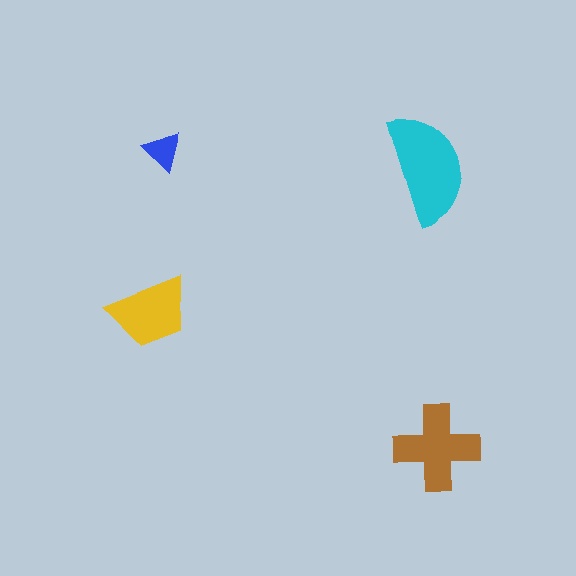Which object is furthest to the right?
The cyan semicircle is rightmost.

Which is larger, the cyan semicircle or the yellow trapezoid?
The cyan semicircle.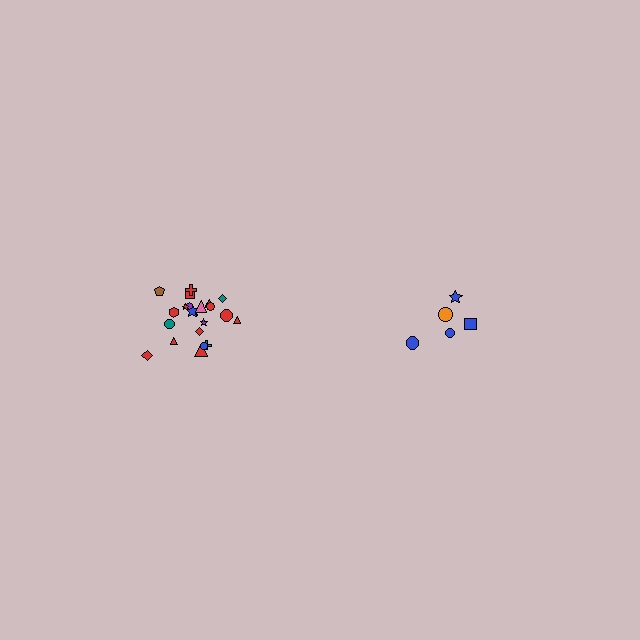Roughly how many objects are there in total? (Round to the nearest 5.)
Roughly 30 objects in total.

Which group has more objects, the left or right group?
The left group.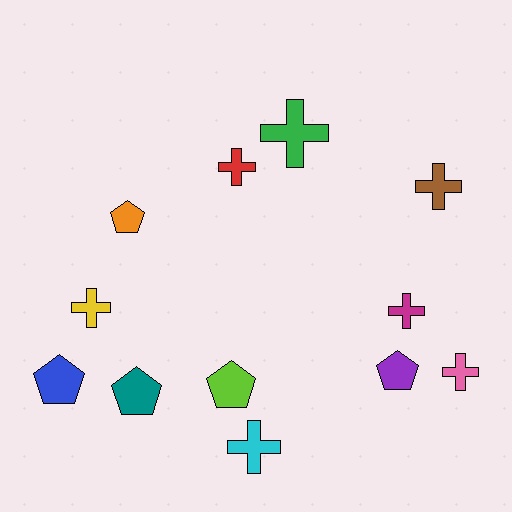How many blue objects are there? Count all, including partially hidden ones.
There is 1 blue object.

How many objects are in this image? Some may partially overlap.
There are 12 objects.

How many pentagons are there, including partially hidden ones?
There are 5 pentagons.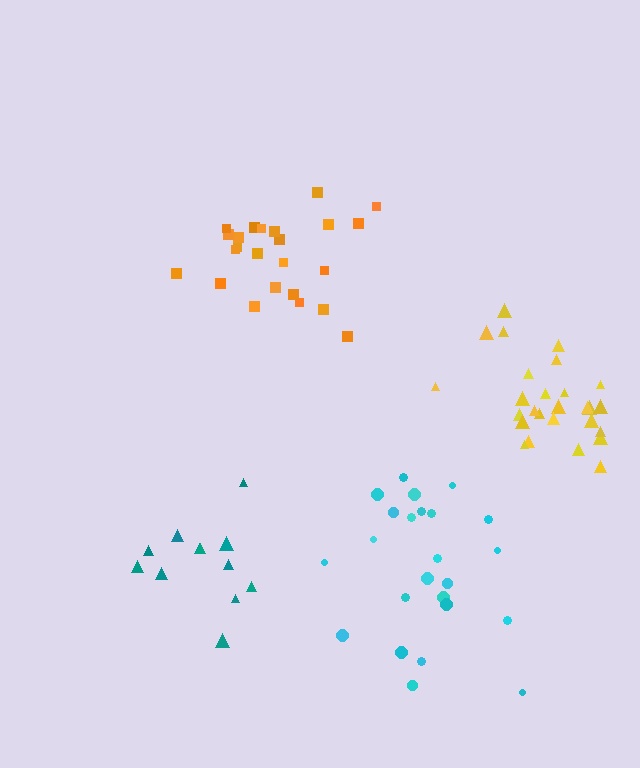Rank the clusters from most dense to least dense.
orange, yellow, teal, cyan.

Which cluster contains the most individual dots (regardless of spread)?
Yellow (28).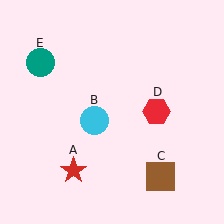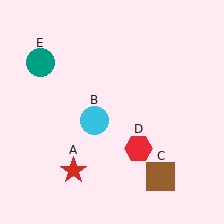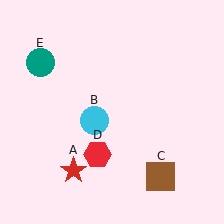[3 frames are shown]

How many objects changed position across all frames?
1 object changed position: red hexagon (object D).